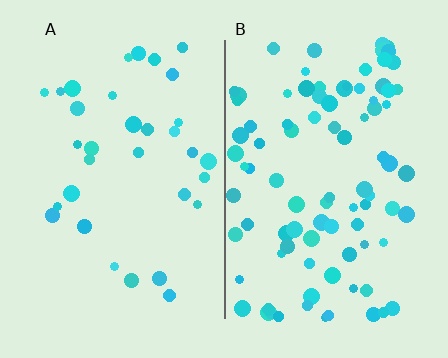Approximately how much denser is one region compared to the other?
Approximately 2.7× — region B over region A.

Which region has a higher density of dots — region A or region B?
B (the right).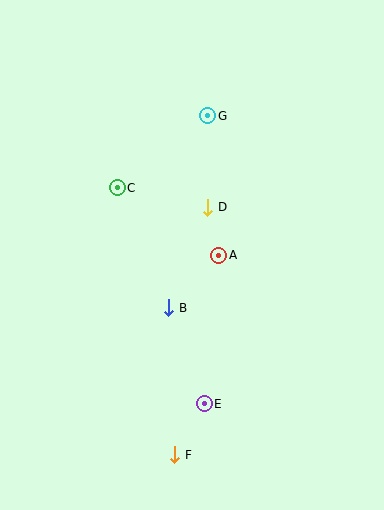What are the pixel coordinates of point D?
Point D is at (208, 207).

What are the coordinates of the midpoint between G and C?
The midpoint between G and C is at (163, 152).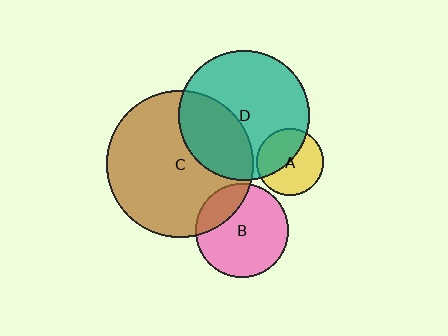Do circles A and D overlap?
Yes.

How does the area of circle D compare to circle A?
Approximately 3.8 times.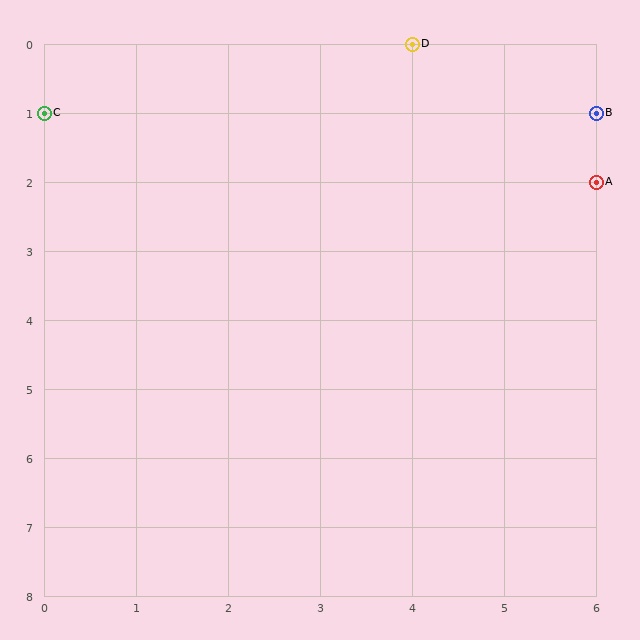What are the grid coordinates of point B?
Point B is at grid coordinates (6, 1).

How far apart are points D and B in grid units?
Points D and B are 2 columns and 1 row apart (about 2.2 grid units diagonally).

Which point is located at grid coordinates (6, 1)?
Point B is at (6, 1).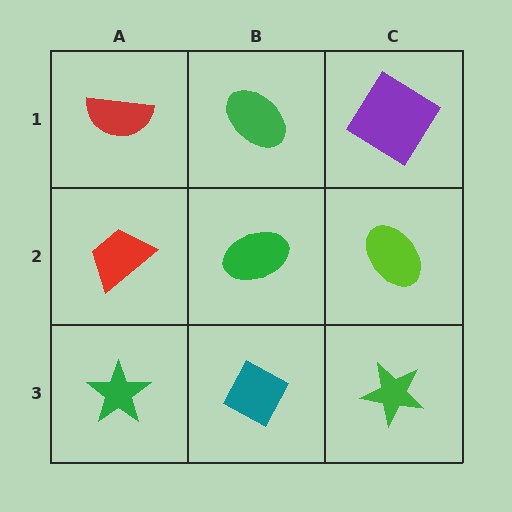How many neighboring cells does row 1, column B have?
3.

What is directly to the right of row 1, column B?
A purple diamond.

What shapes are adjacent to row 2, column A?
A red semicircle (row 1, column A), a green star (row 3, column A), a green ellipse (row 2, column B).